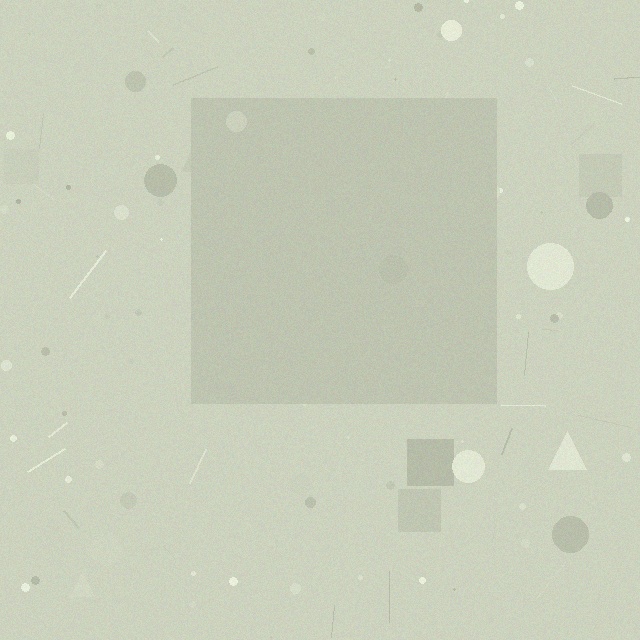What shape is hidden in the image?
A square is hidden in the image.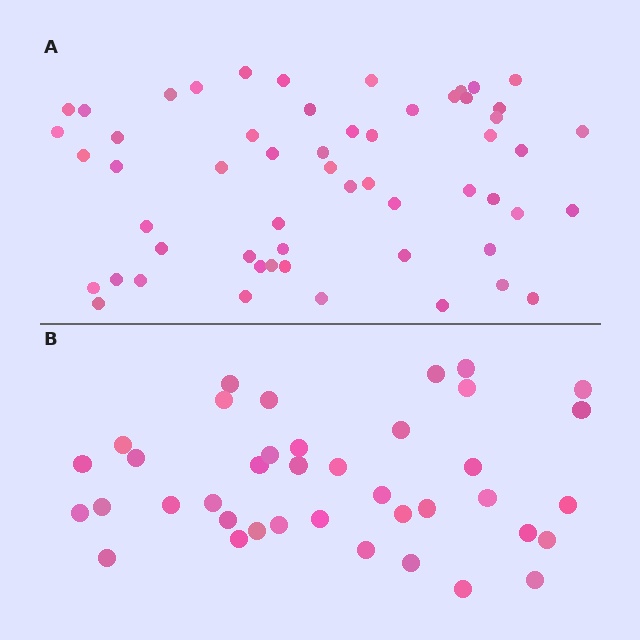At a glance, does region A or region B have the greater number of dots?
Region A (the top region) has more dots.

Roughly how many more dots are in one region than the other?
Region A has approximately 15 more dots than region B.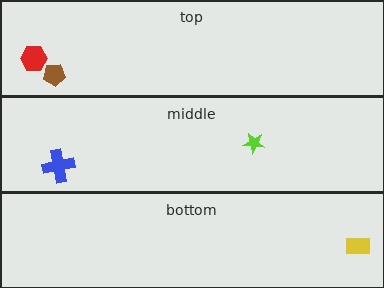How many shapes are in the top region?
2.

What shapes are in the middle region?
The blue cross, the lime star.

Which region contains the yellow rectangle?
The bottom region.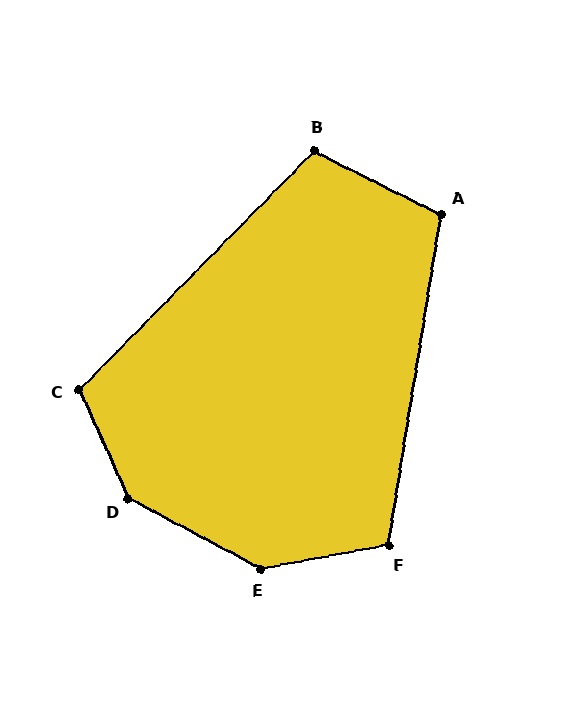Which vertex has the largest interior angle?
D, at approximately 143 degrees.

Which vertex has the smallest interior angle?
B, at approximately 108 degrees.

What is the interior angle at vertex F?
Approximately 110 degrees (obtuse).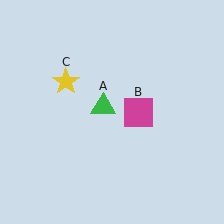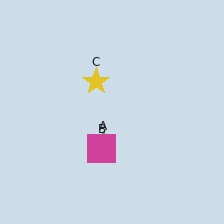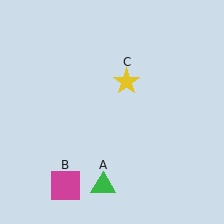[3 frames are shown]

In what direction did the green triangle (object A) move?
The green triangle (object A) moved down.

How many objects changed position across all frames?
3 objects changed position: green triangle (object A), magenta square (object B), yellow star (object C).